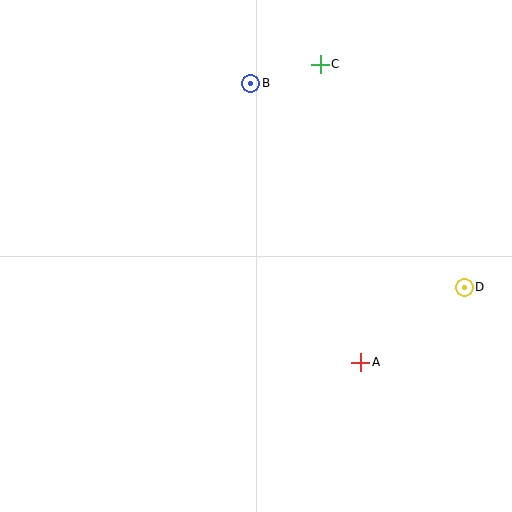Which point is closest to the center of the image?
Point A at (361, 362) is closest to the center.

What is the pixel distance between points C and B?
The distance between C and B is 72 pixels.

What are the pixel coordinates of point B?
Point B is at (251, 83).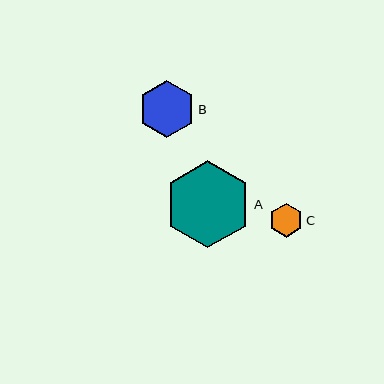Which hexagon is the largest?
Hexagon A is the largest with a size of approximately 87 pixels.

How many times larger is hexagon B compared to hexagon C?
Hexagon B is approximately 1.7 times the size of hexagon C.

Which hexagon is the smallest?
Hexagon C is the smallest with a size of approximately 34 pixels.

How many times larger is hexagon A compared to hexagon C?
Hexagon A is approximately 2.6 times the size of hexagon C.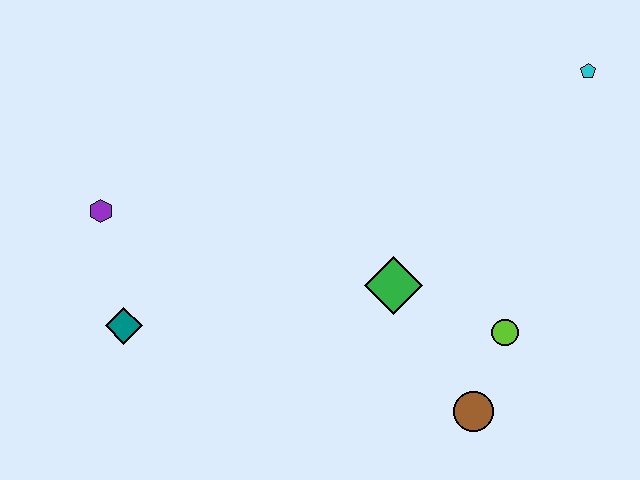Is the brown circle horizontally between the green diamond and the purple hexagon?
No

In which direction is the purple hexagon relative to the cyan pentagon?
The purple hexagon is to the left of the cyan pentagon.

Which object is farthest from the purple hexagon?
The cyan pentagon is farthest from the purple hexagon.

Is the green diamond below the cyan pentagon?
Yes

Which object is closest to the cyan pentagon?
The lime circle is closest to the cyan pentagon.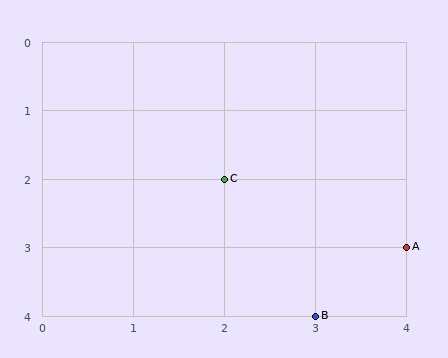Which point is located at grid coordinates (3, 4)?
Point B is at (3, 4).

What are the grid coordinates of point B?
Point B is at grid coordinates (3, 4).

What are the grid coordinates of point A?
Point A is at grid coordinates (4, 3).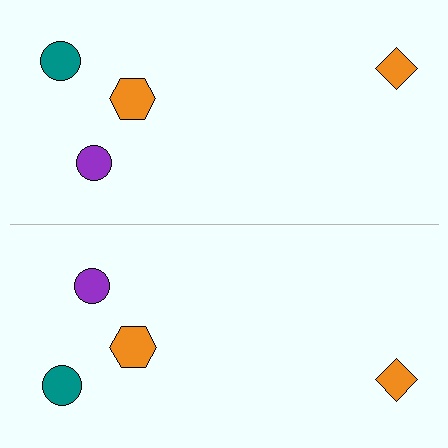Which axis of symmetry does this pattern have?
The pattern has a horizontal axis of symmetry running through the center of the image.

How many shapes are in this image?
There are 8 shapes in this image.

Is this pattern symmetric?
Yes, this pattern has bilateral (reflection) symmetry.